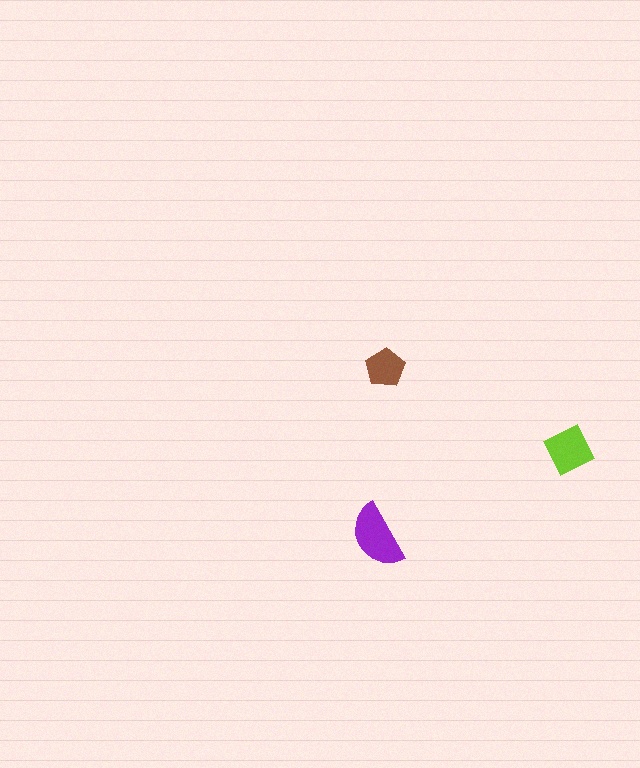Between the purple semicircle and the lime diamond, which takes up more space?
The purple semicircle.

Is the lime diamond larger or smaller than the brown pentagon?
Larger.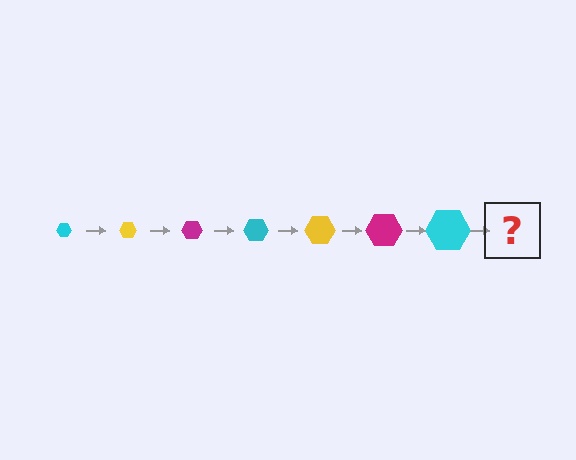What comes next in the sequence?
The next element should be a yellow hexagon, larger than the previous one.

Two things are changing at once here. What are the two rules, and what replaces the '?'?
The two rules are that the hexagon grows larger each step and the color cycles through cyan, yellow, and magenta. The '?' should be a yellow hexagon, larger than the previous one.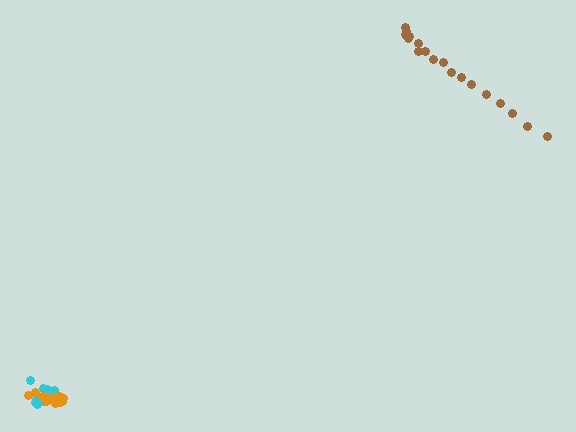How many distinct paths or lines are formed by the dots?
There are 3 distinct paths.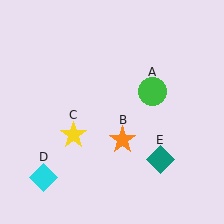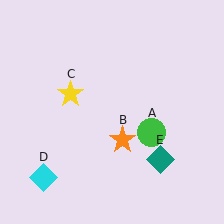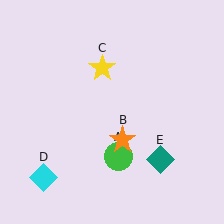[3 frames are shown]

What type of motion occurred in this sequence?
The green circle (object A), yellow star (object C) rotated clockwise around the center of the scene.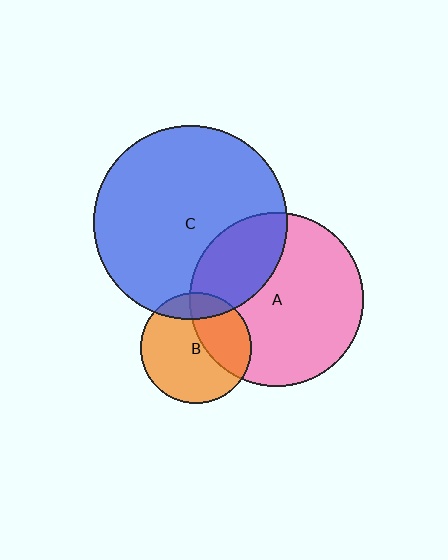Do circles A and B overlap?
Yes.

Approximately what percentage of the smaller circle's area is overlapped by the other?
Approximately 35%.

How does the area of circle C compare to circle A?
Approximately 1.2 times.